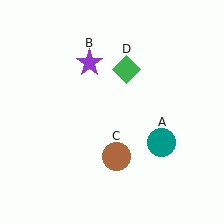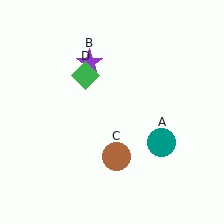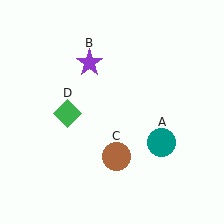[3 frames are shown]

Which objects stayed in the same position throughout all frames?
Teal circle (object A) and purple star (object B) and brown circle (object C) remained stationary.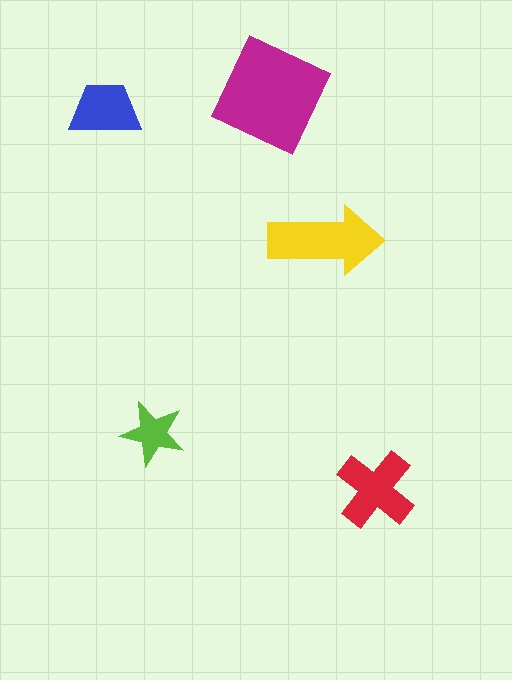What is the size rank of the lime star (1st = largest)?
5th.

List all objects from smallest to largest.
The lime star, the blue trapezoid, the red cross, the yellow arrow, the magenta square.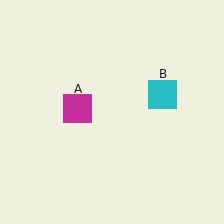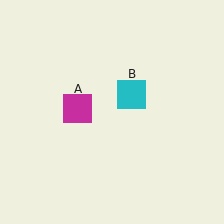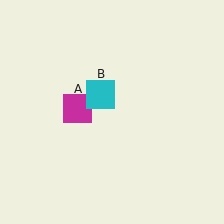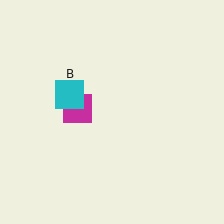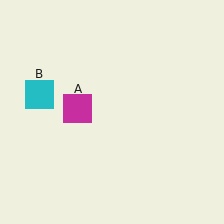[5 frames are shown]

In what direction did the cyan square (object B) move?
The cyan square (object B) moved left.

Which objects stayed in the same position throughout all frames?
Magenta square (object A) remained stationary.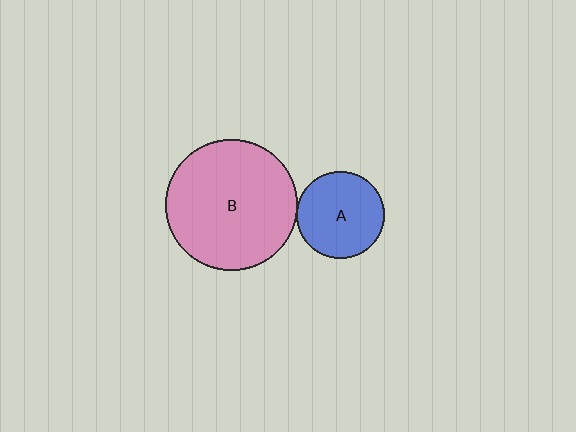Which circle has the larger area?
Circle B (pink).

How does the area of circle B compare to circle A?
Approximately 2.3 times.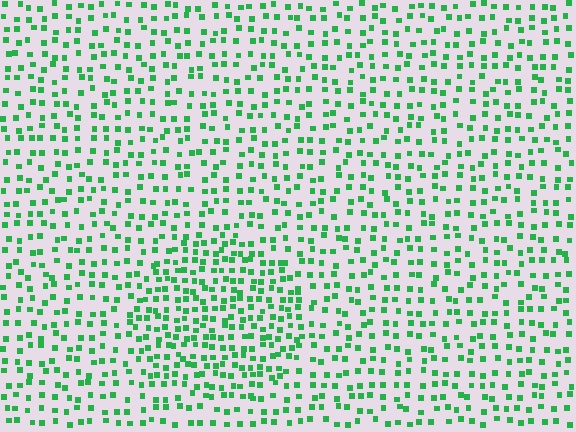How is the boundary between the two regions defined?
The boundary is defined by a change in element density (approximately 1.7x ratio). All elements are the same color, size, and shape.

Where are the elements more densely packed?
The elements are more densely packed inside the circle boundary.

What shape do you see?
I see a circle.